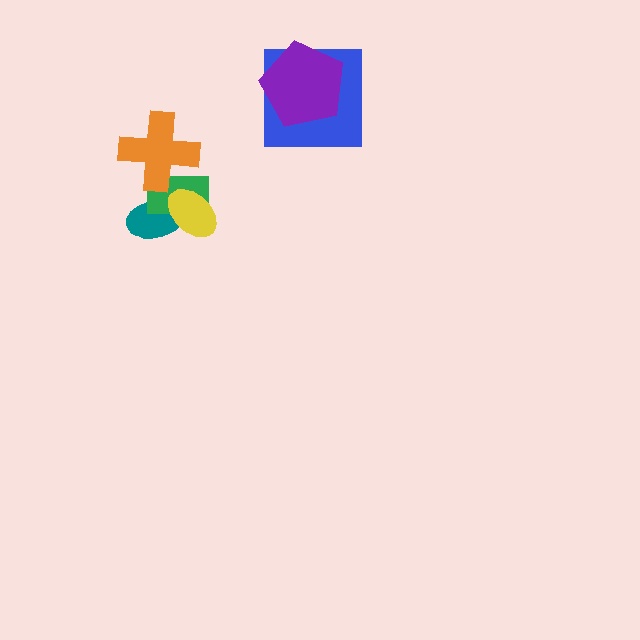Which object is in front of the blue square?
The purple pentagon is in front of the blue square.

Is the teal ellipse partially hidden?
Yes, it is partially covered by another shape.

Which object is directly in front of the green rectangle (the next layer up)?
The yellow ellipse is directly in front of the green rectangle.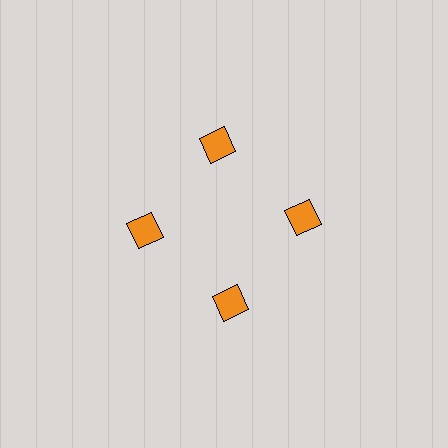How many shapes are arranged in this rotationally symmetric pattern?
There are 4 shapes, arranged in 4 groups of 1.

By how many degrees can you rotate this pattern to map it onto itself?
The pattern maps onto itself every 90 degrees of rotation.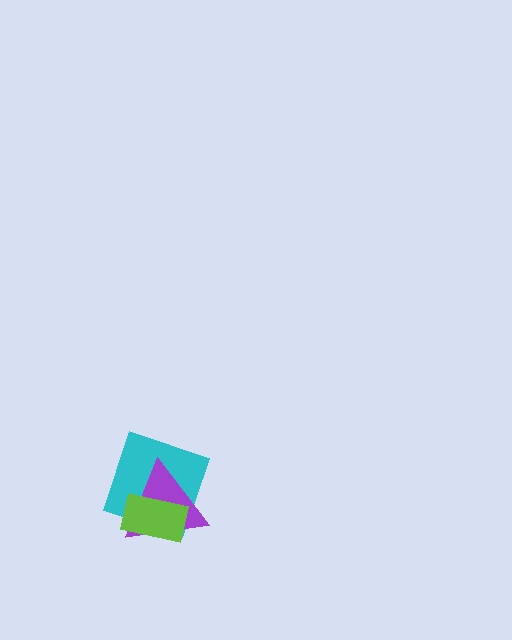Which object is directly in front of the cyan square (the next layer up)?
The purple triangle is directly in front of the cyan square.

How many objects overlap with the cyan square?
2 objects overlap with the cyan square.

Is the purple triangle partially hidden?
Yes, it is partially covered by another shape.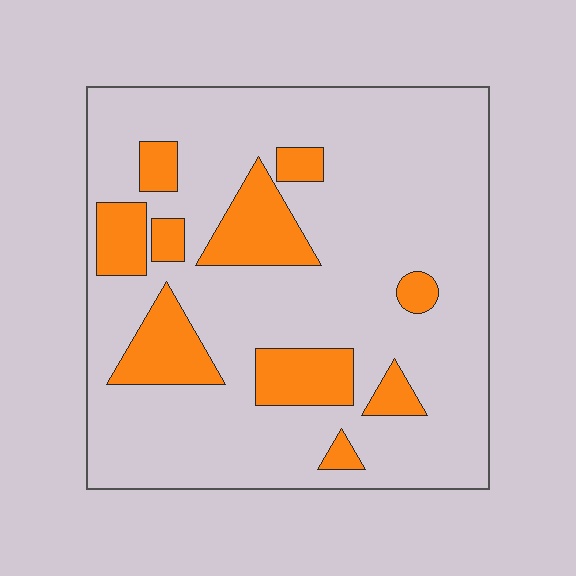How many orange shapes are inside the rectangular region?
10.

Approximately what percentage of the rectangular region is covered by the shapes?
Approximately 20%.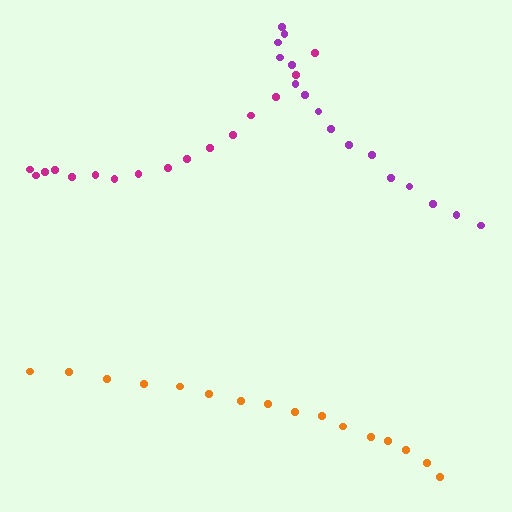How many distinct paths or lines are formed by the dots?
There are 3 distinct paths.